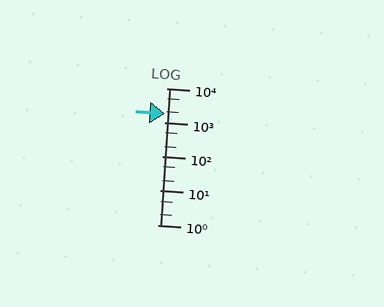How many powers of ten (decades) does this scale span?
The scale spans 4 decades, from 1 to 10000.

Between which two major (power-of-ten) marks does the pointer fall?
The pointer is between 1000 and 10000.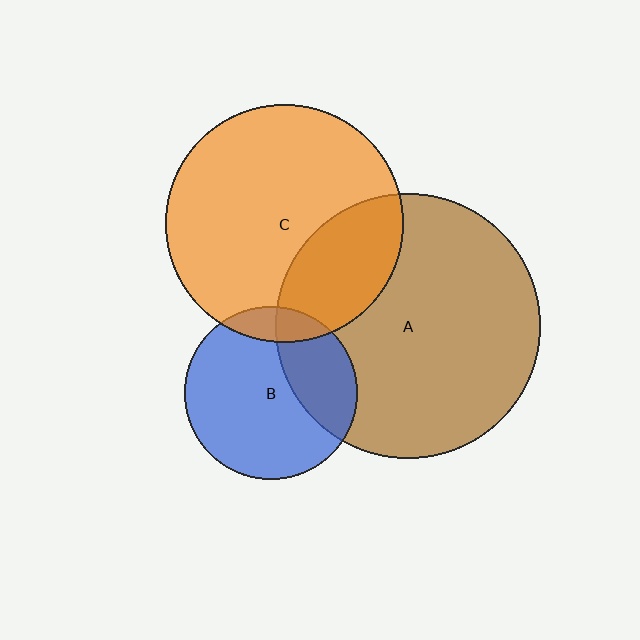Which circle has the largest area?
Circle A (brown).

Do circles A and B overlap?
Yes.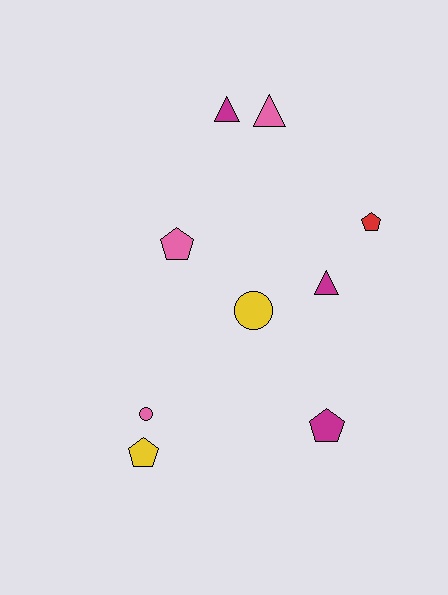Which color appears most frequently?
Magenta, with 3 objects.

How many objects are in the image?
There are 9 objects.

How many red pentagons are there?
There is 1 red pentagon.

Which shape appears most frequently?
Pentagon, with 4 objects.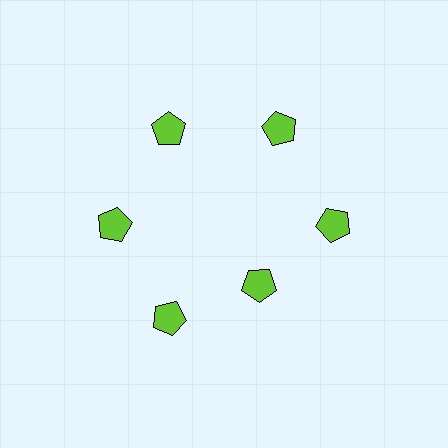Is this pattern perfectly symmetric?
No. The 6 lime pentagons are arranged in a ring, but one element near the 5 o'clock position is pulled inward toward the center, breaking the 6-fold rotational symmetry.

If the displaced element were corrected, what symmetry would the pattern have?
It would have 6-fold rotational symmetry — the pattern would map onto itself every 60 degrees.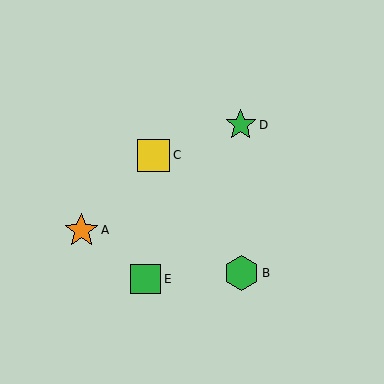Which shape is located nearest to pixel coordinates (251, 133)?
The green star (labeled D) at (241, 125) is nearest to that location.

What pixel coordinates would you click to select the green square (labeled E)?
Click at (146, 279) to select the green square E.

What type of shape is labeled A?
Shape A is an orange star.